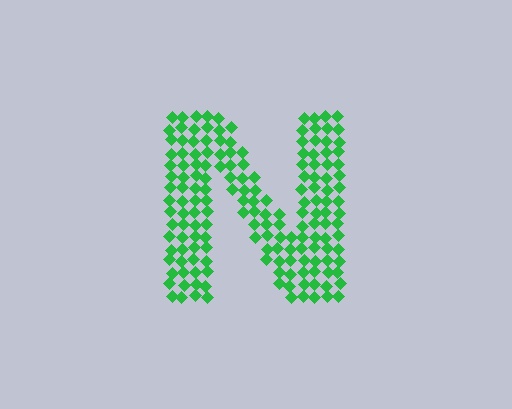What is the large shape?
The large shape is the letter N.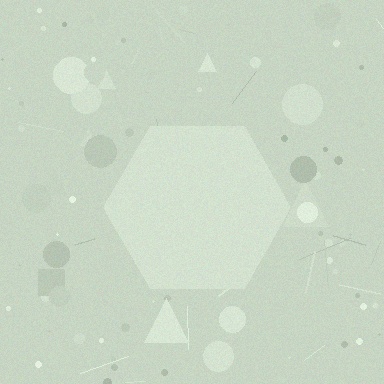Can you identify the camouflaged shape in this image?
The camouflaged shape is a hexagon.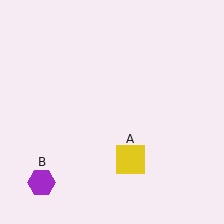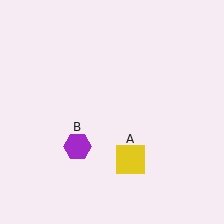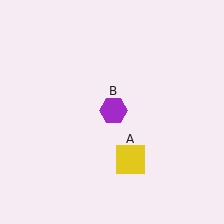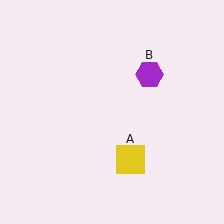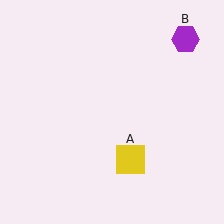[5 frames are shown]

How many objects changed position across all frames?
1 object changed position: purple hexagon (object B).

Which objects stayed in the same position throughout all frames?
Yellow square (object A) remained stationary.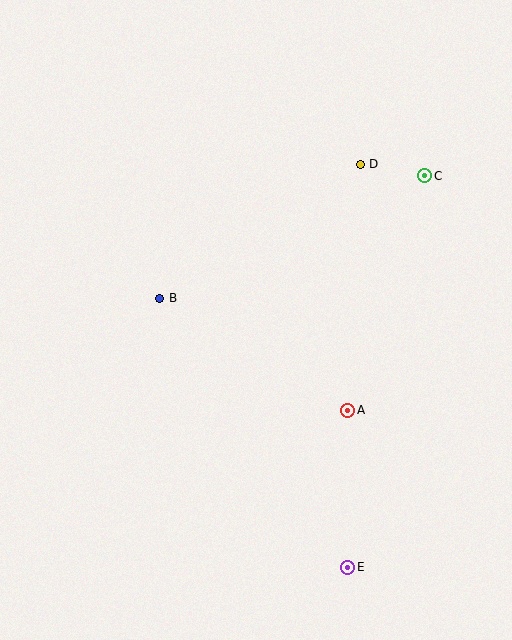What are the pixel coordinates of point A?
Point A is at (348, 410).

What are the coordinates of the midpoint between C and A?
The midpoint between C and A is at (386, 293).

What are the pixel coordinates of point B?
Point B is at (160, 298).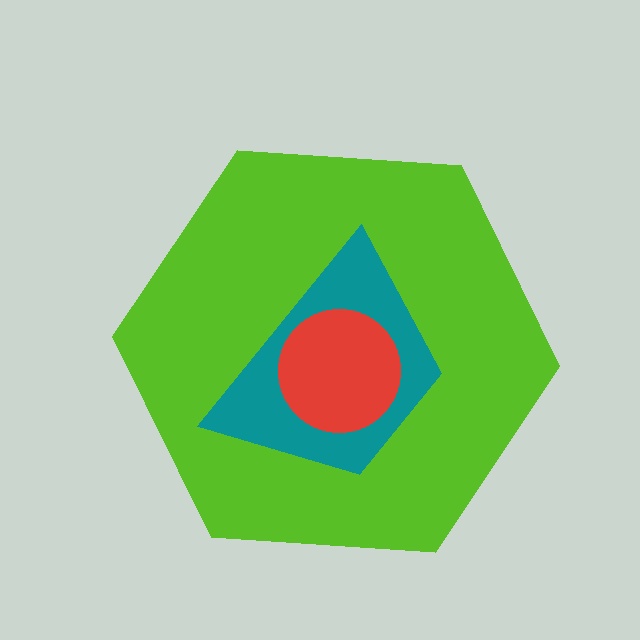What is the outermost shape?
The lime hexagon.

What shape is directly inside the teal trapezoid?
The red circle.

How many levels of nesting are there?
3.